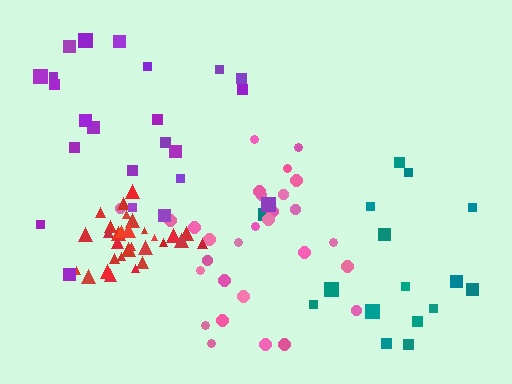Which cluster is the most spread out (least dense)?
Purple.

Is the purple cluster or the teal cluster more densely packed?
Teal.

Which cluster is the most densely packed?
Red.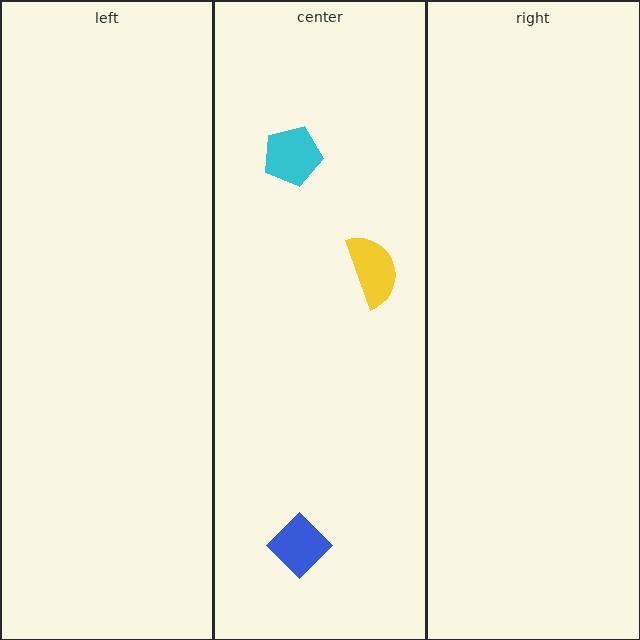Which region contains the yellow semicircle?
The center region.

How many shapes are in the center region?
3.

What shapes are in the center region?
The blue diamond, the yellow semicircle, the cyan pentagon.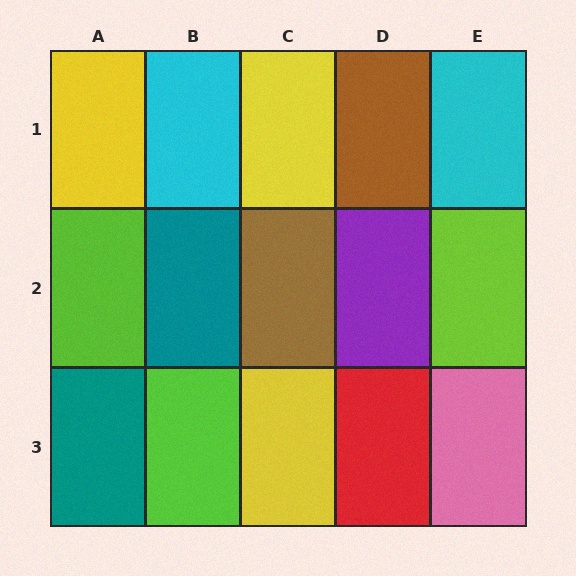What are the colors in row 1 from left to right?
Yellow, cyan, yellow, brown, cyan.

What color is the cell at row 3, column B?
Lime.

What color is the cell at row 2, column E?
Lime.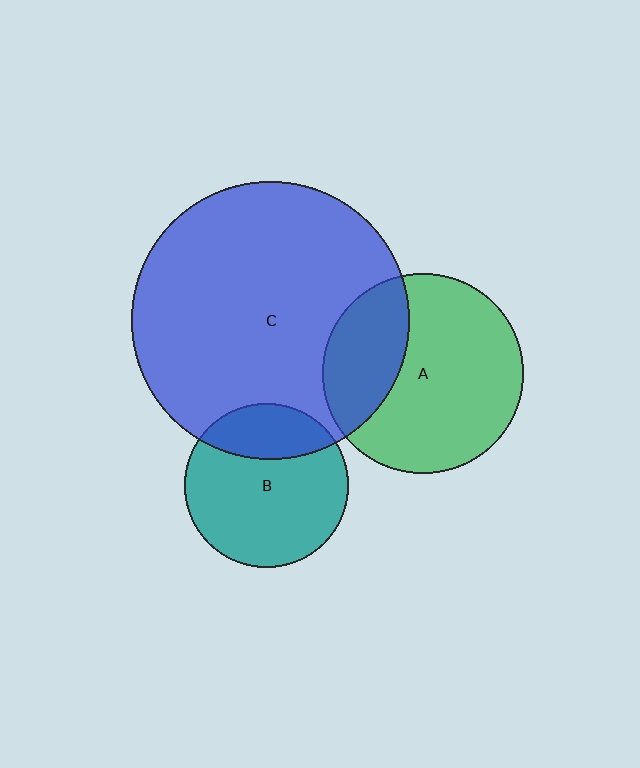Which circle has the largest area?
Circle C (blue).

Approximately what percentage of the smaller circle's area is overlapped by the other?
Approximately 25%.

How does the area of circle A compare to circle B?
Approximately 1.5 times.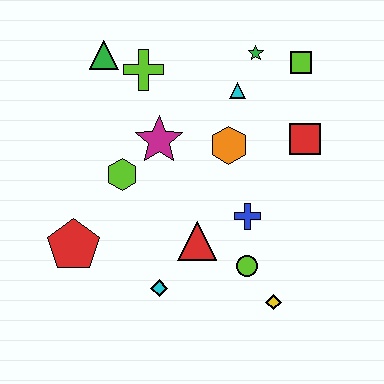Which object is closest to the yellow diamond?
The lime circle is closest to the yellow diamond.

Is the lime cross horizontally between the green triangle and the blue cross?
Yes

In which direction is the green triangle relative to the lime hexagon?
The green triangle is above the lime hexagon.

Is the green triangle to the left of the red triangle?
Yes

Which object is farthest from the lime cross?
The yellow diamond is farthest from the lime cross.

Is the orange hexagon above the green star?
No